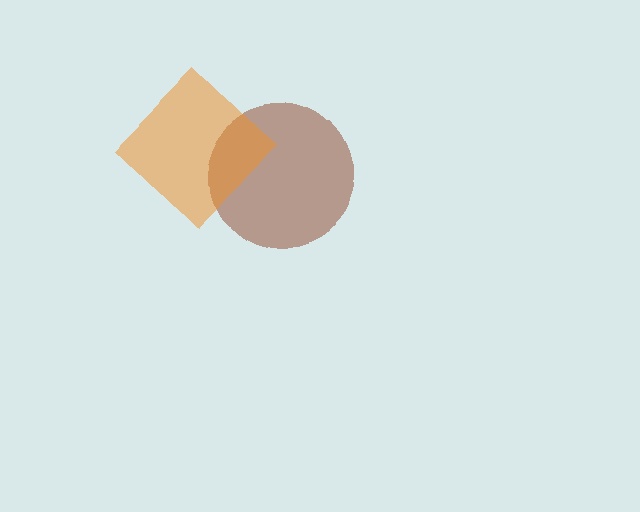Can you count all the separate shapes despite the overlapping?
Yes, there are 2 separate shapes.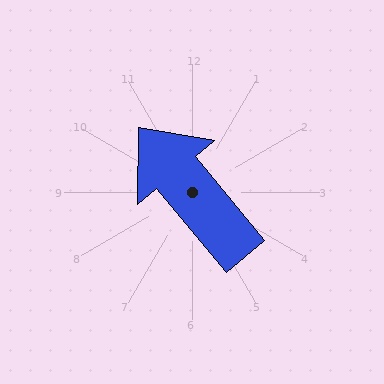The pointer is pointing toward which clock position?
Roughly 11 o'clock.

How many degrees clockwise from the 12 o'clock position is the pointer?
Approximately 320 degrees.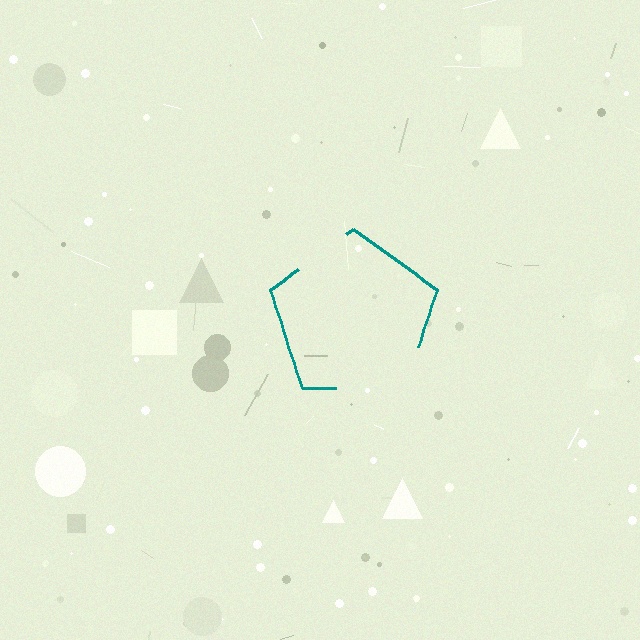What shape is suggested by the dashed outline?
The dashed outline suggests a pentagon.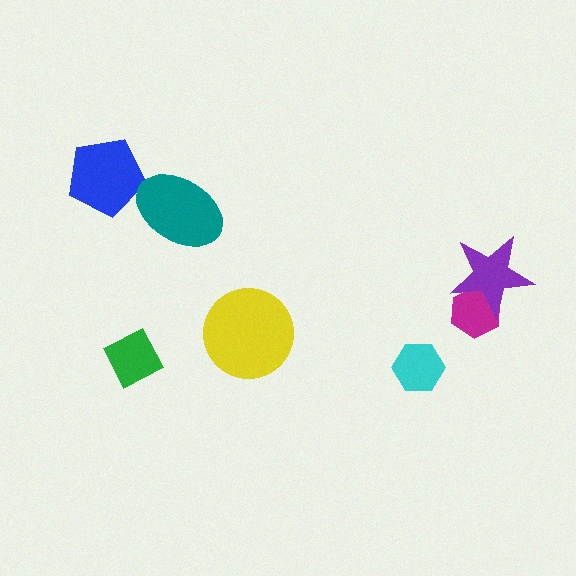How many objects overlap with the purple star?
1 object overlaps with the purple star.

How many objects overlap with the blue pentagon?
0 objects overlap with the blue pentagon.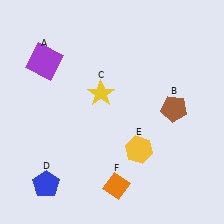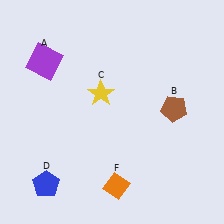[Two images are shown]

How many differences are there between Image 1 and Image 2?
There is 1 difference between the two images.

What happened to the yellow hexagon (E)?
The yellow hexagon (E) was removed in Image 2. It was in the bottom-right area of Image 1.